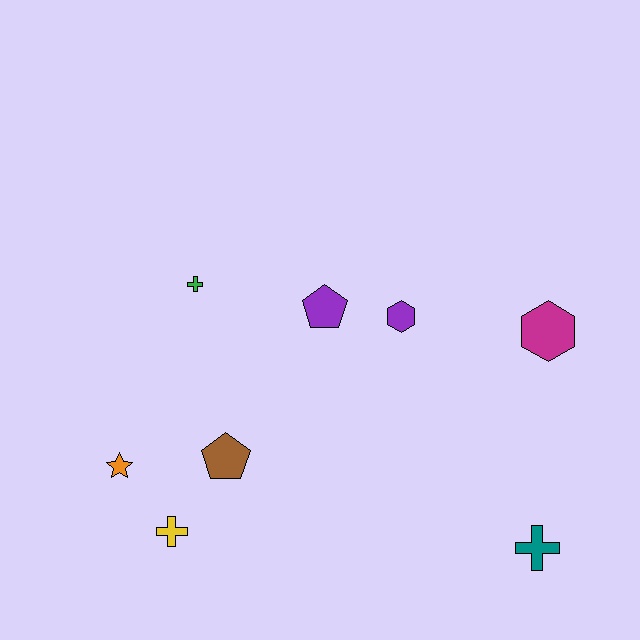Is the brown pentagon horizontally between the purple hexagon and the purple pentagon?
No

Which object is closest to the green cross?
The purple pentagon is closest to the green cross.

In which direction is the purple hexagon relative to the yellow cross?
The purple hexagon is to the right of the yellow cross.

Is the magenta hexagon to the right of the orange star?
Yes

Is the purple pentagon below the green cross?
Yes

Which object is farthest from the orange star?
The magenta hexagon is farthest from the orange star.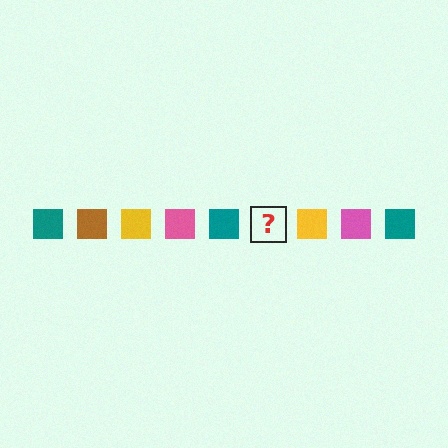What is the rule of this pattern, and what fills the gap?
The rule is that the pattern cycles through teal, brown, yellow, pink squares. The gap should be filled with a brown square.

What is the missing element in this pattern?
The missing element is a brown square.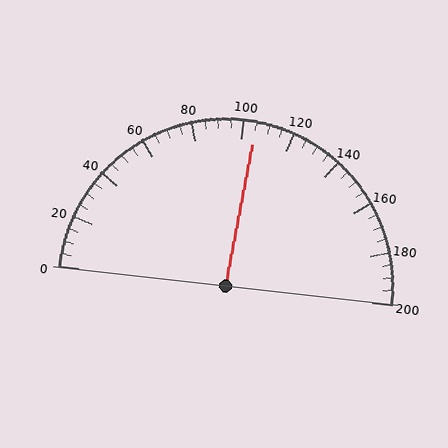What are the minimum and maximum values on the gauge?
The gauge ranges from 0 to 200.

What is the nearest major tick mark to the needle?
The nearest major tick mark is 100.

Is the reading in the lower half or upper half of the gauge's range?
The reading is in the upper half of the range (0 to 200).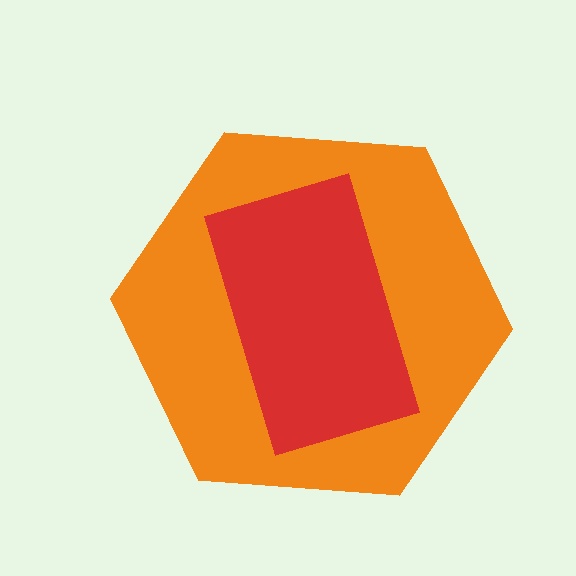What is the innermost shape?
The red rectangle.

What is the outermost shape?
The orange hexagon.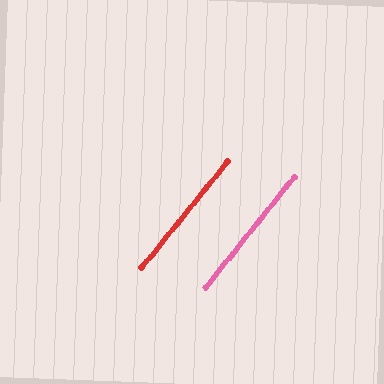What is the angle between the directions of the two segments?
Approximately 0 degrees.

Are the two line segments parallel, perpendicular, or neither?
Parallel — their directions differ by only 0.3°.